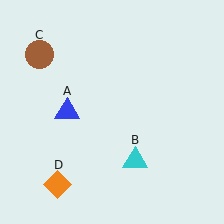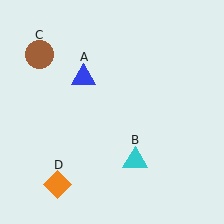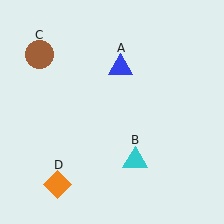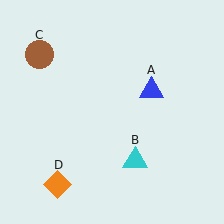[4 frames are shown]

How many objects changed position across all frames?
1 object changed position: blue triangle (object A).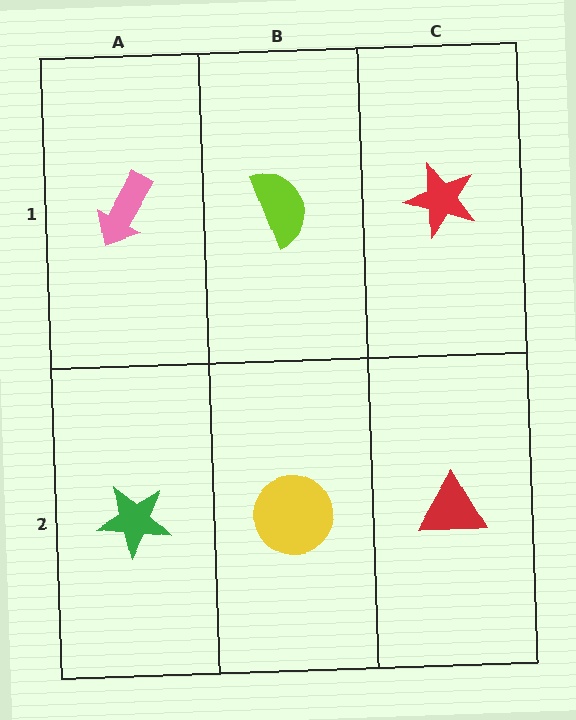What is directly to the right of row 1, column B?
A red star.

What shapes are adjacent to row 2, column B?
A lime semicircle (row 1, column B), a green star (row 2, column A), a red triangle (row 2, column C).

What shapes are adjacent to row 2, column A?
A pink arrow (row 1, column A), a yellow circle (row 2, column B).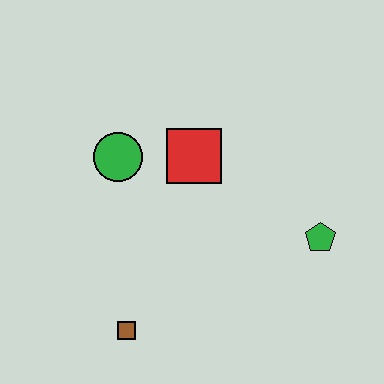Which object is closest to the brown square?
The green circle is closest to the brown square.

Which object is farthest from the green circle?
The green pentagon is farthest from the green circle.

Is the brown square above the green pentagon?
No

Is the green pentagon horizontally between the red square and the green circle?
No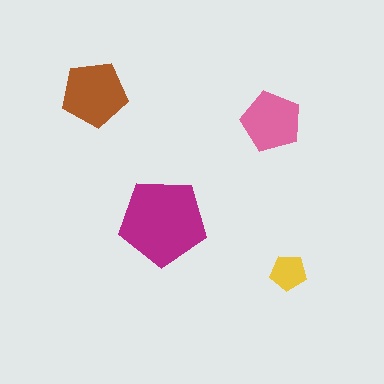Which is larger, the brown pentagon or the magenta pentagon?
The magenta one.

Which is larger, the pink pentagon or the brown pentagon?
The brown one.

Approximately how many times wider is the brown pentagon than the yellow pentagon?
About 2 times wider.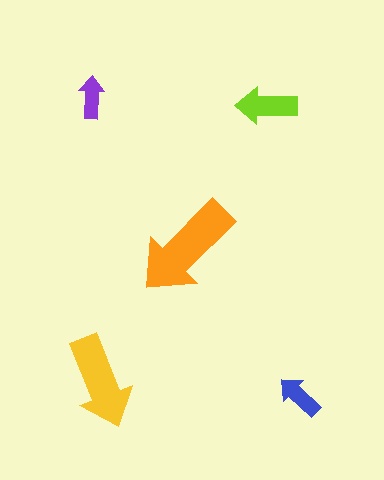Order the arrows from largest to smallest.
the orange one, the yellow one, the lime one, the blue one, the purple one.